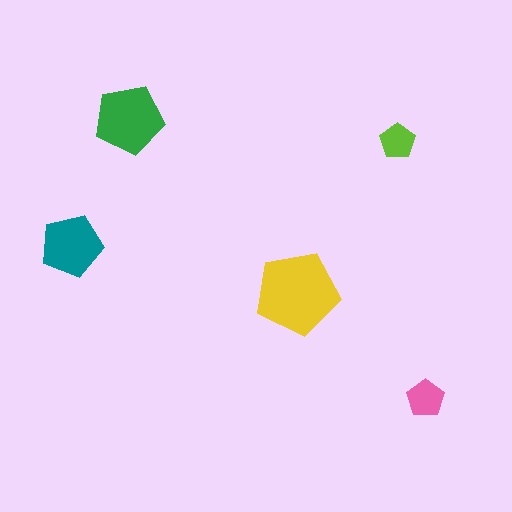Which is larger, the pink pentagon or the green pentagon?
The green one.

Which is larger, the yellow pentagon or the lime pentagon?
The yellow one.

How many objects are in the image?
There are 5 objects in the image.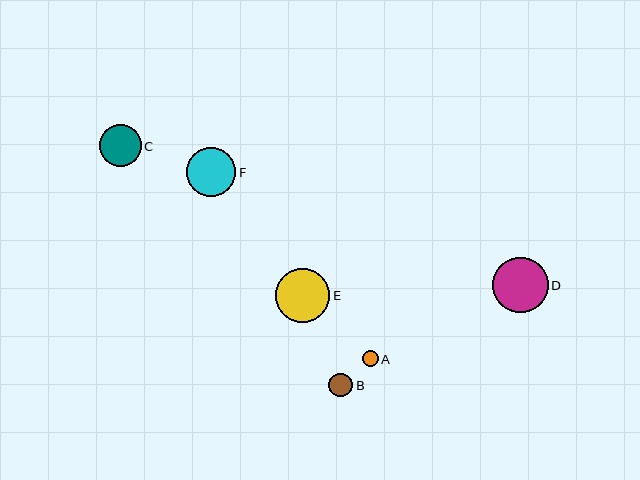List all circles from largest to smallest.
From largest to smallest: D, E, F, C, B, A.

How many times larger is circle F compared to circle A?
Circle F is approximately 3.1 times the size of circle A.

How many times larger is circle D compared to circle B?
Circle D is approximately 2.3 times the size of circle B.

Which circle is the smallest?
Circle A is the smallest with a size of approximately 16 pixels.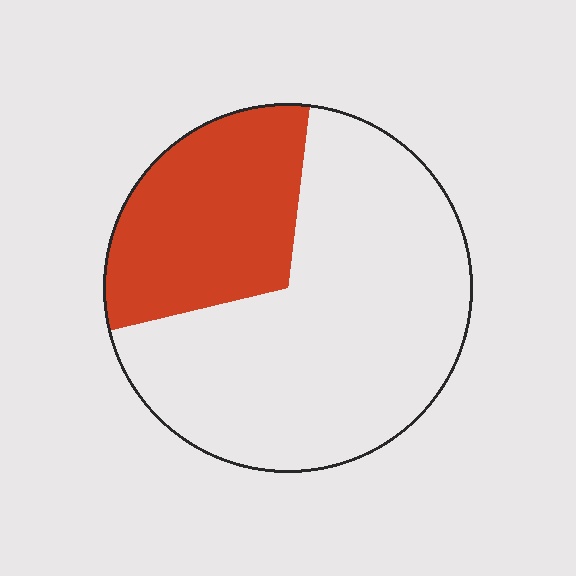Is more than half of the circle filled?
No.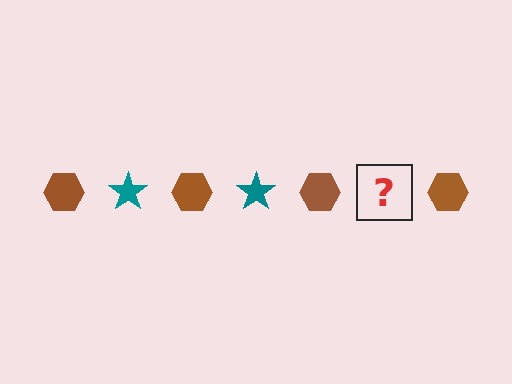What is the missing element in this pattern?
The missing element is a teal star.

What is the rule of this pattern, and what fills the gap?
The rule is that the pattern alternates between brown hexagon and teal star. The gap should be filled with a teal star.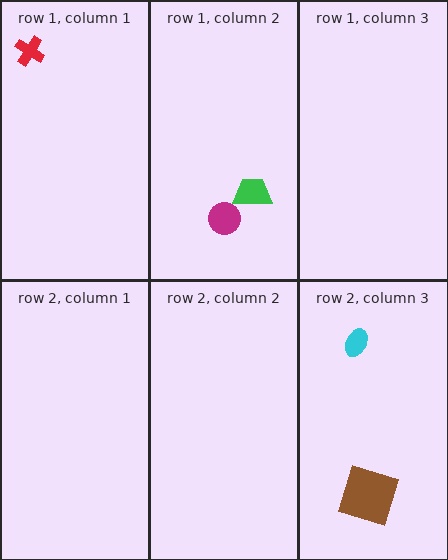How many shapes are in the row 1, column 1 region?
1.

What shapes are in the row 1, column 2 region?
The magenta circle, the green trapezoid.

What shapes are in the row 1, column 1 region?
The red cross.